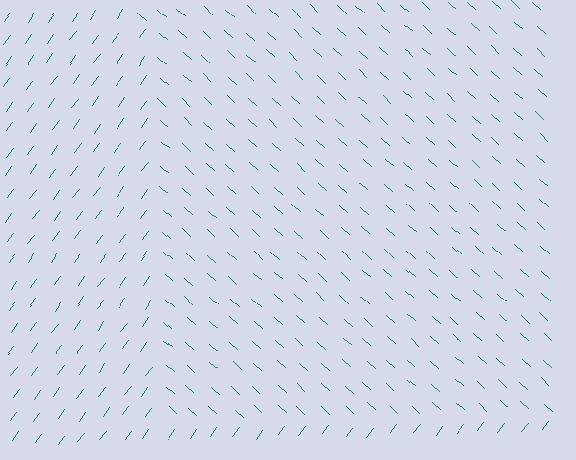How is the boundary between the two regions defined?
The boundary is defined purely by a change in line orientation (approximately 84 degrees difference). All lines are the same color and thickness.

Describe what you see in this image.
The image is filled with small teal line segments. A rectangle region in the image has lines oriented differently from the surrounding lines, creating a visible texture boundary.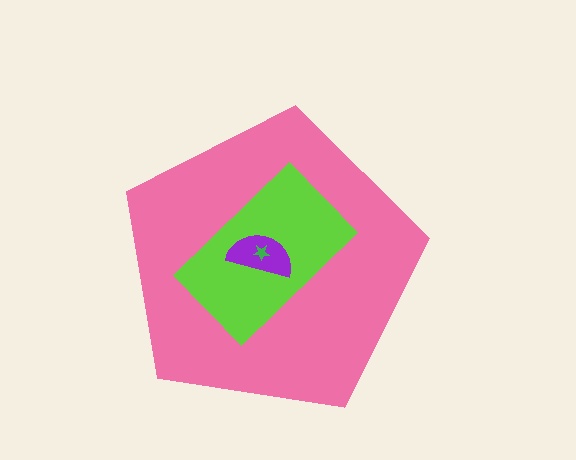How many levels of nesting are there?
4.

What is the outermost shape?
The pink pentagon.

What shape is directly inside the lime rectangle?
The purple semicircle.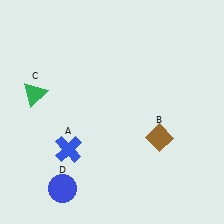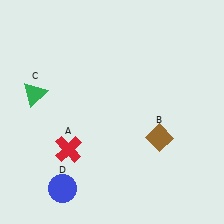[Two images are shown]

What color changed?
The cross (A) changed from blue in Image 1 to red in Image 2.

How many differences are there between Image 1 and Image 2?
There is 1 difference between the two images.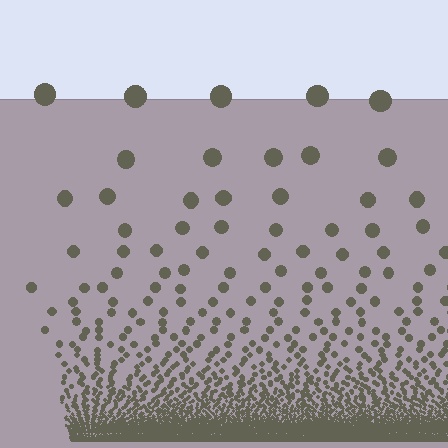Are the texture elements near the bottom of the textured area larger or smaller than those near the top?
Smaller. The gradient is inverted — elements near the bottom are smaller and denser.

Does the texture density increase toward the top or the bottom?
Density increases toward the bottom.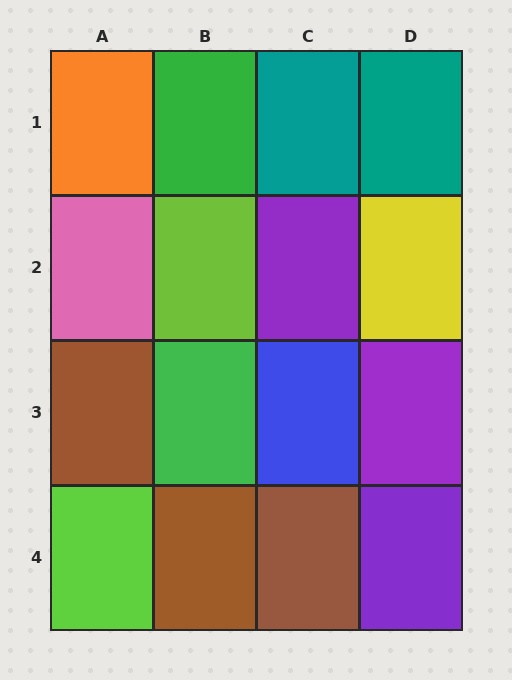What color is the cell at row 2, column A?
Pink.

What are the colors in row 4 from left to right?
Lime, brown, brown, purple.